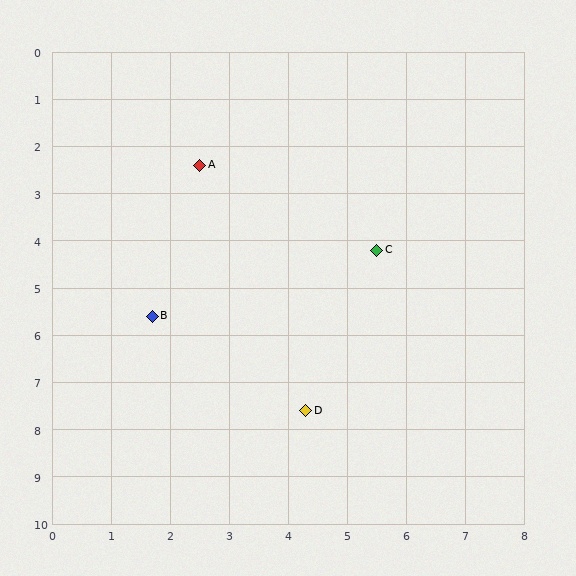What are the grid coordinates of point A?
Point A is at approximately (2.5, 2.4).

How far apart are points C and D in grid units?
Points C and D are about 3.6 grid units apart.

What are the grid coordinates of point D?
Point D is at approximately (4.3, 7.6).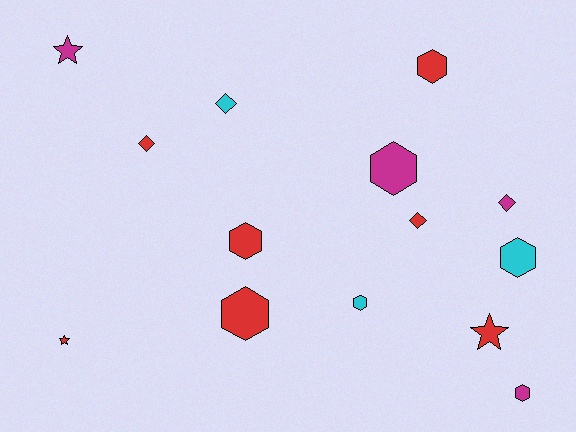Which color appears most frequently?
Red, with 7 objects.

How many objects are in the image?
There are 14 objects.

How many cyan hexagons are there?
There are 2 cyan hexagons.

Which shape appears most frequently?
Hexagon, with 7 objects.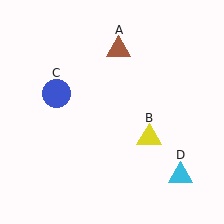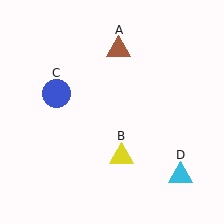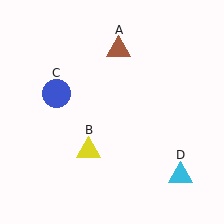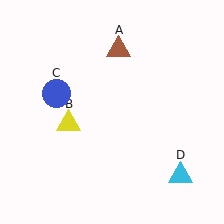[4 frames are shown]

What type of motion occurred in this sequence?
The yellow triangle (object B) rotated clockwise around the center of the scene.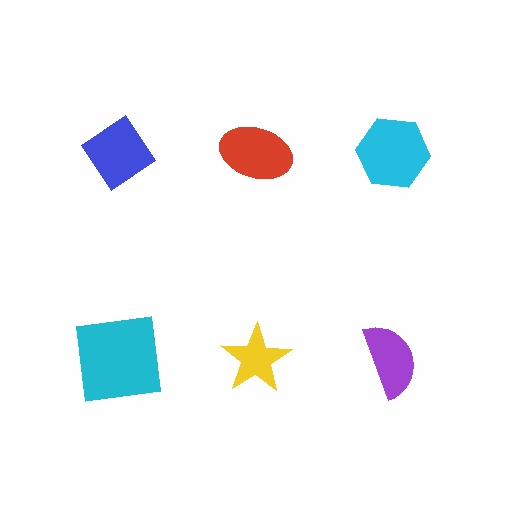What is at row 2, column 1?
A cyan square.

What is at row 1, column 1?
A blue diamond.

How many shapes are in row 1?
3 shapes.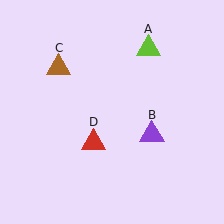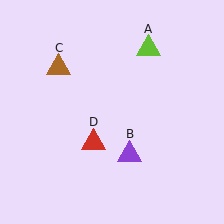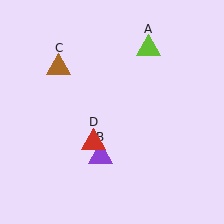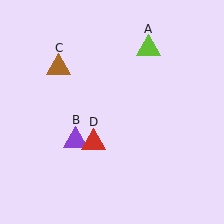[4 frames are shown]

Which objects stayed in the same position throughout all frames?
Lime triangle (object A) and brown triangle (object C) and red triangle (object D) remained stationary.